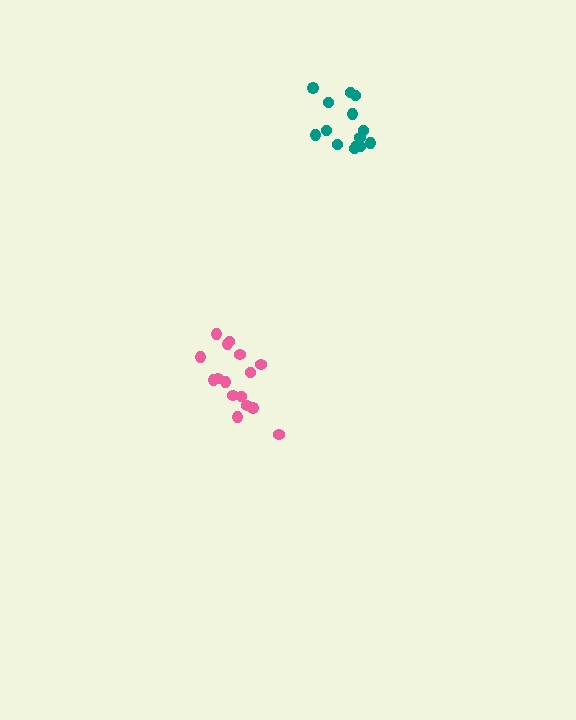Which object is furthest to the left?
The pink cluster is leftmost.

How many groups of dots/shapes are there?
There are 2 groups.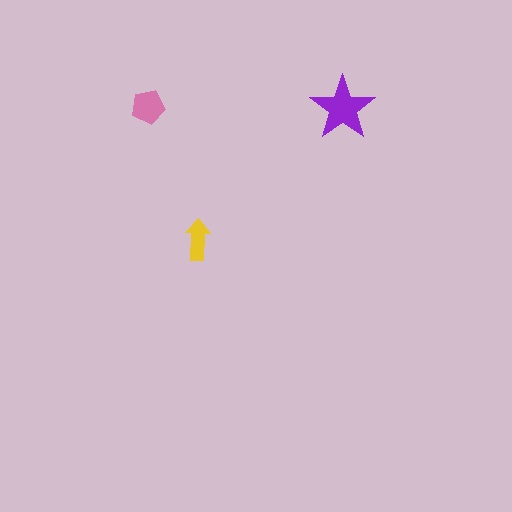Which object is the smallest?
The yellow arrow.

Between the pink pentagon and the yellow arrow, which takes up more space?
The pink pentagon.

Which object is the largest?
The purple star.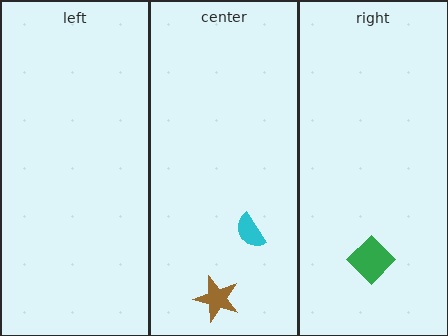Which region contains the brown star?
The center region.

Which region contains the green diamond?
The right region.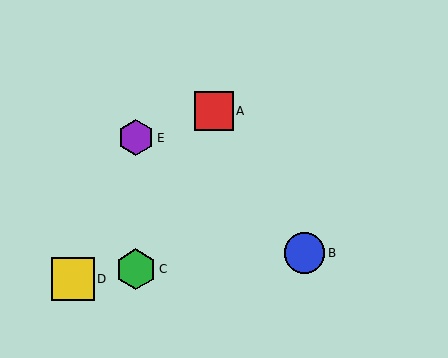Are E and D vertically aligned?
No, E is at x≈136 and D is at x≈73.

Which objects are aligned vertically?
Objects C, E are aligned vertically.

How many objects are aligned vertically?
2 objects (C, E) are aligned vertically.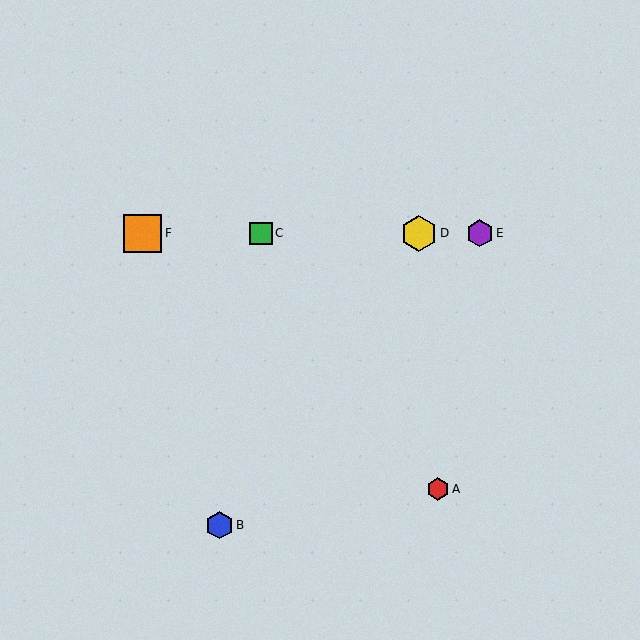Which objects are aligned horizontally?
Objects C, D, E, F are aligned horizontally.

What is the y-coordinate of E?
Object E is at y≈233.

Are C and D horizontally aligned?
Yes, both are at y≈233.